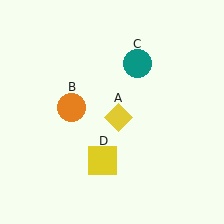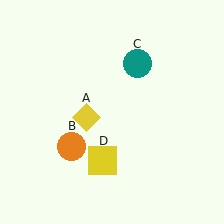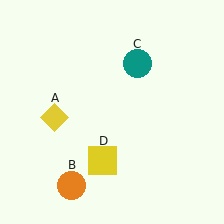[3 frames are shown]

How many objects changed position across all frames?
2 objects changed position: yellow diamond (object A), orange circle (object B).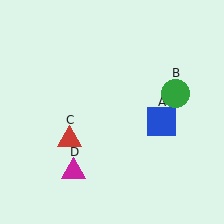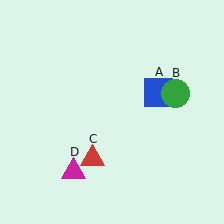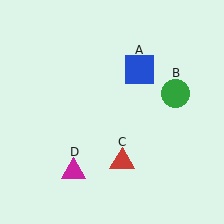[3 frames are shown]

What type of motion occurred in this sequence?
The blue square (object A), red triangle (object C) rotated counterclockwise around the center of the scene.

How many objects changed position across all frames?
2 objects changed position: blue square (object A), red triangle (object C).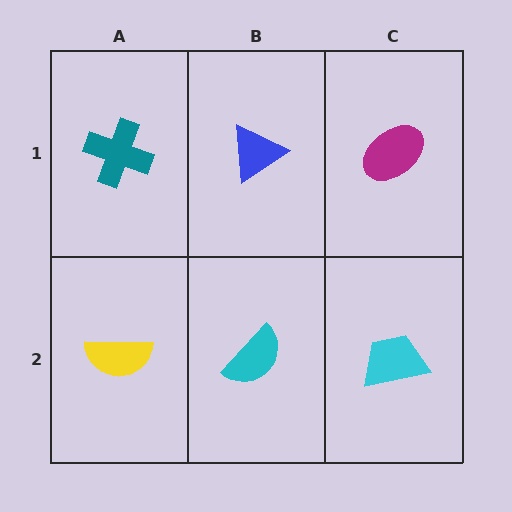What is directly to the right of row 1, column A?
A blue triangle.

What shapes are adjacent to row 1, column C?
A cyan trapezoid (row 2, column C), a blue triangle (row 1, column B).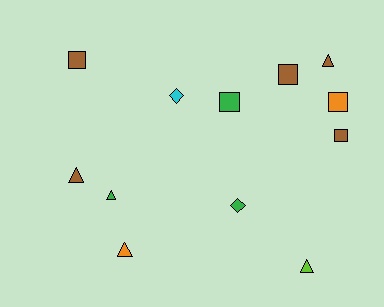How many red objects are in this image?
There are no red objects.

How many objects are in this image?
There are 12 objects.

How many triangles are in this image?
There are 5 triangles.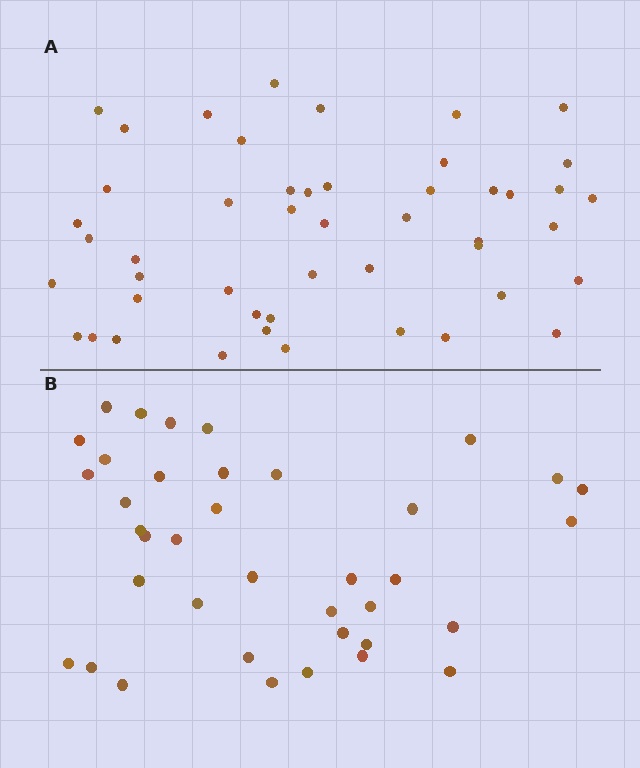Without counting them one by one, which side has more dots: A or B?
Region A (the top region) has more dots.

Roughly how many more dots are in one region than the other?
Region A has roughly 10 or so more dots than region B.